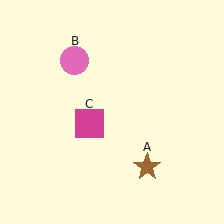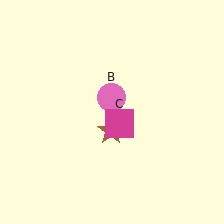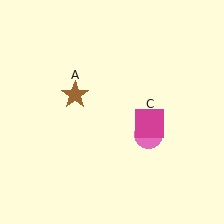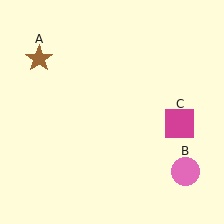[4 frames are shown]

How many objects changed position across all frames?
3 objects changed position: brown star (object A), pink circle (object B), magenta square (object C).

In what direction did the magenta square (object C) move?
The magenta square (object C) moved right.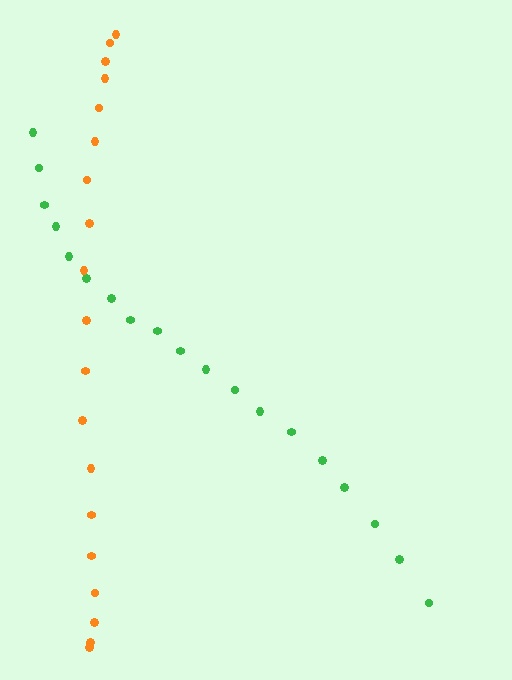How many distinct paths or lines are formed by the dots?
There are 2 distinct paths.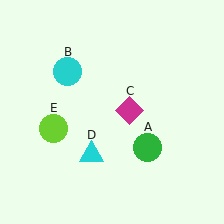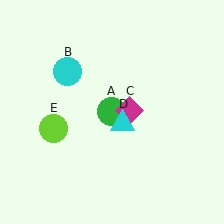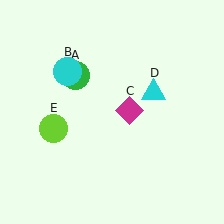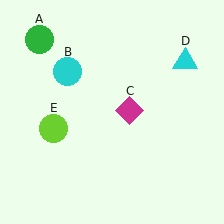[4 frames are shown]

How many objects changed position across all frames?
2 objects changed position: green circle (object A), cyan triangle (object D).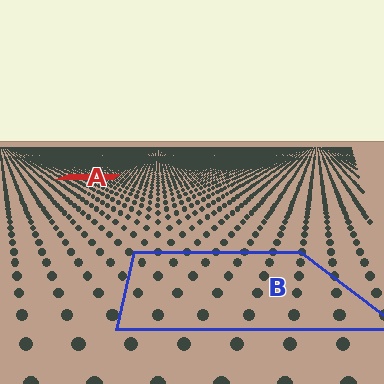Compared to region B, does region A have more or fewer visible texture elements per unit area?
Region A has more texture elements per unit area — they are packed more densely because it is farther away.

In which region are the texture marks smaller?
The texture marks are smaller in region A, because it is farther away.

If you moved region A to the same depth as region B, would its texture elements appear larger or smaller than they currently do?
They would appear larger. At a closer depth, the same texture elements are projected at a bigger on-screen size.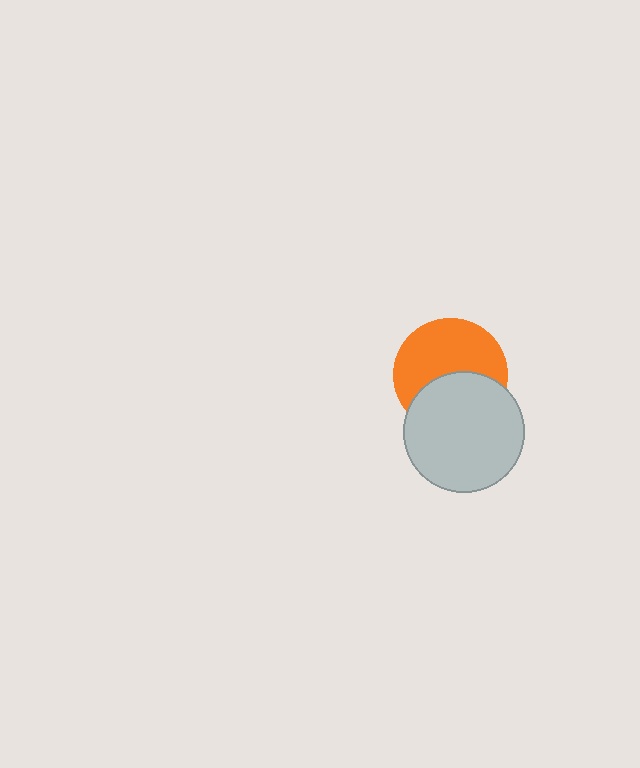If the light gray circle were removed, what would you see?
You would see the complete orange circle.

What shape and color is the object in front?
The object in front is a light gray circle.